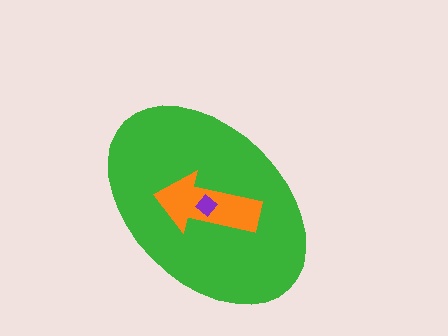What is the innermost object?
The purple diamond.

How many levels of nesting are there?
3.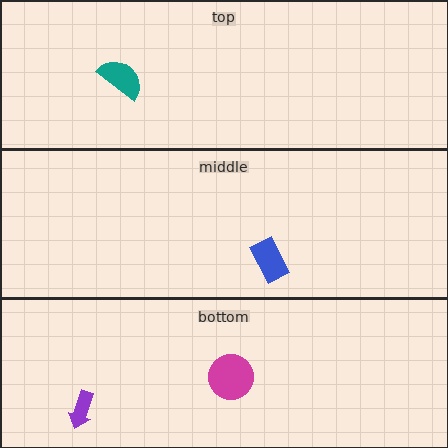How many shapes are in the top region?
1.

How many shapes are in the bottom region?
2.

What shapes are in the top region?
The teal semicircle.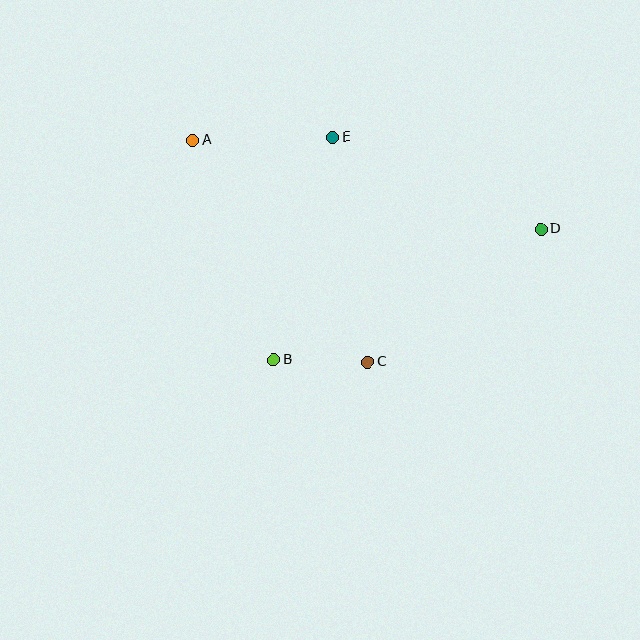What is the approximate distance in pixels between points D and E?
The distance between D and E is approximately 227 pixels.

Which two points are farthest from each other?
Points A and D are farthest from each other.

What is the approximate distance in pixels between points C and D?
The distance between C and D is approximately 218 pixels.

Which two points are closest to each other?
Points B and C are closest to each other.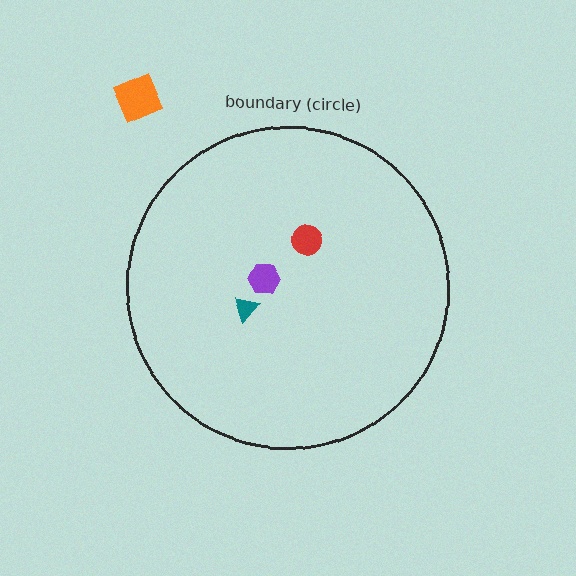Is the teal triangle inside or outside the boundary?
Inside.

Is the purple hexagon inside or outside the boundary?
Inside.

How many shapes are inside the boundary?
3 inside, 1 outside.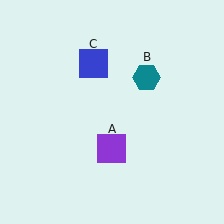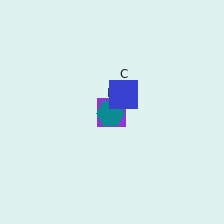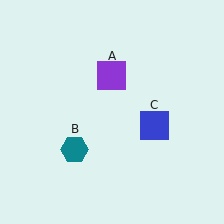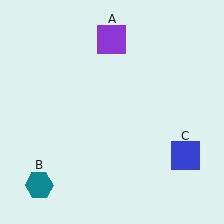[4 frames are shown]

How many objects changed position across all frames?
3 objects changed position: purple square (object A), teal hexagon (object B), blue square (object C).